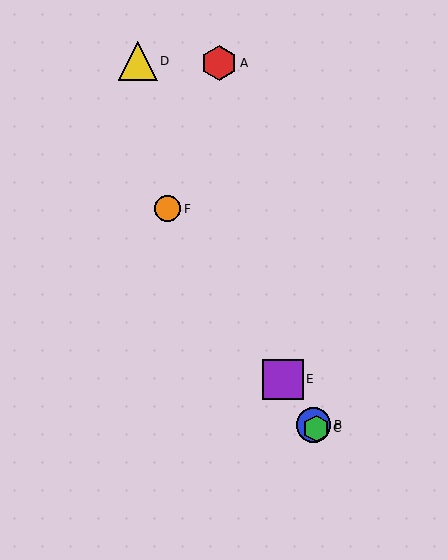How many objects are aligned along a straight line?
4 objects (B, C, E, F) are aligned along a straight line.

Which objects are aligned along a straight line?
Objects B, C, E, F are aligned along a straight line.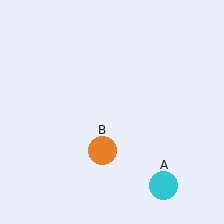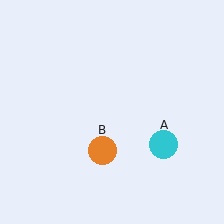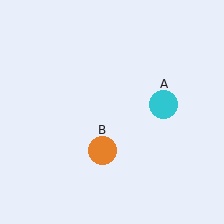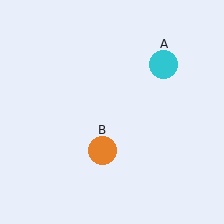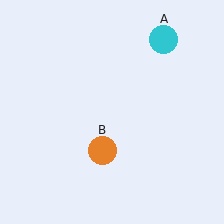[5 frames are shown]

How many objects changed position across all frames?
1 object changed position: cyan circle (object A).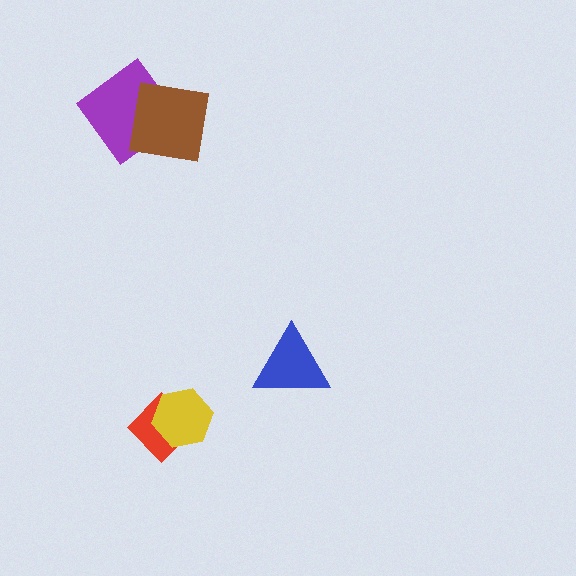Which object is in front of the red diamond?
The yellow hexagon is in front of the red diamond.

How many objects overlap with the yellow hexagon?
1 object overlaps with the yellow hexagon.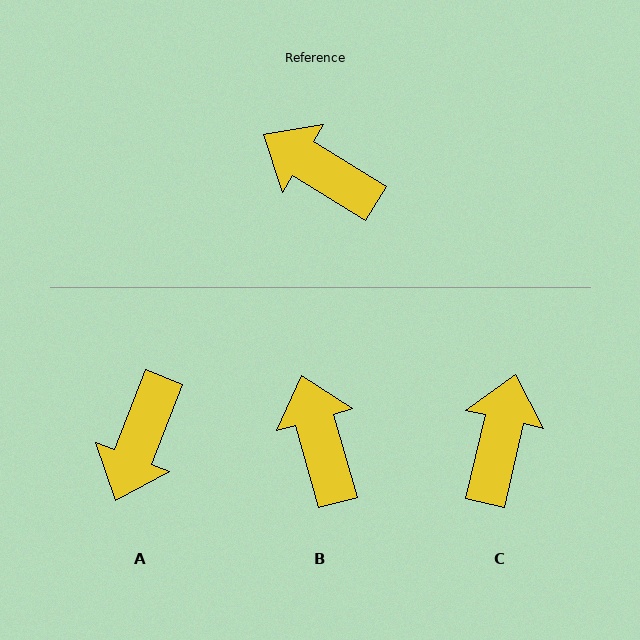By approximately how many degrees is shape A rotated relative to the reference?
Approximately 100 degrees counter-clockwise.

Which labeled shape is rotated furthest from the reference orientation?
A, about 100 degrees away.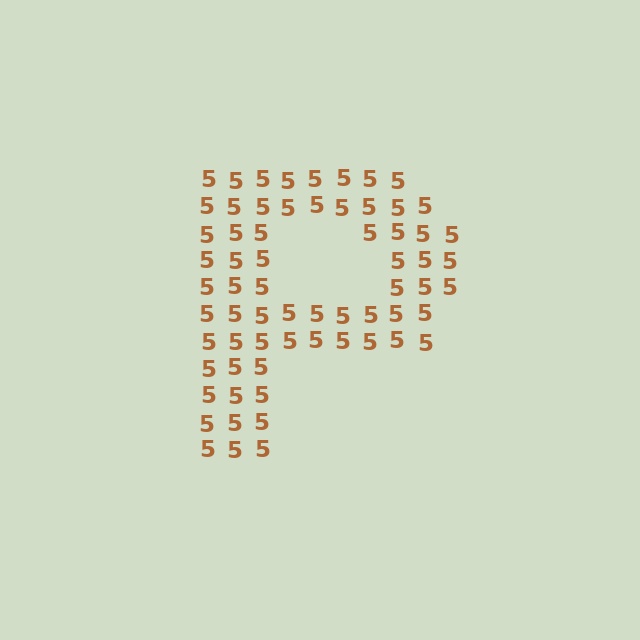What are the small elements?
The small elements are digit 5's.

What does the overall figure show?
The overall figure shows the letter P.